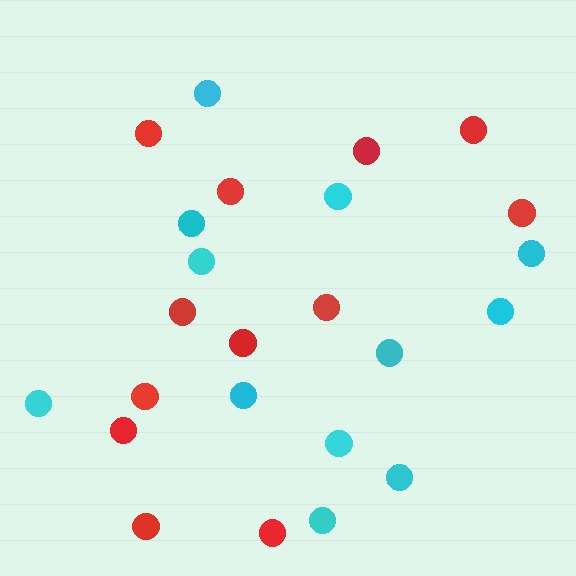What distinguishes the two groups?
There are 2 groups: one group of cyan circles (12) and one group of red circles (12).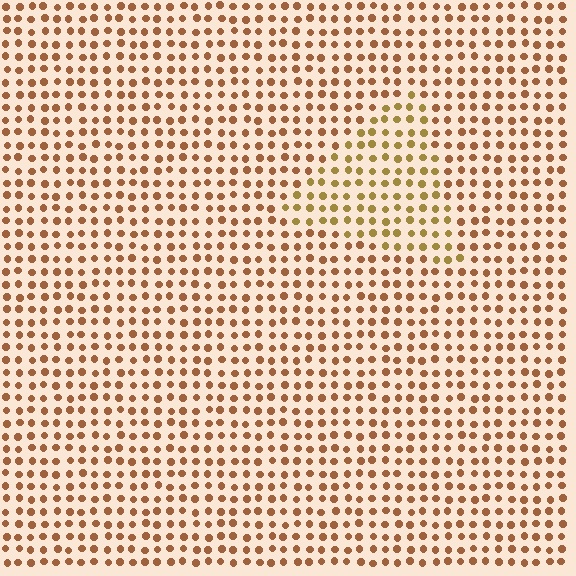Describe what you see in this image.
The image is filled with small brown elements in a uniform arrangement. A triangle-shaped region is visible where the elements are tinted to a slightly different hue, forming a subtle color boundary.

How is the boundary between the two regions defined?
The boundary is defined purely by a slight shift in hue (about 26 degrees). Spacing, size, and orientation are identical on both sides.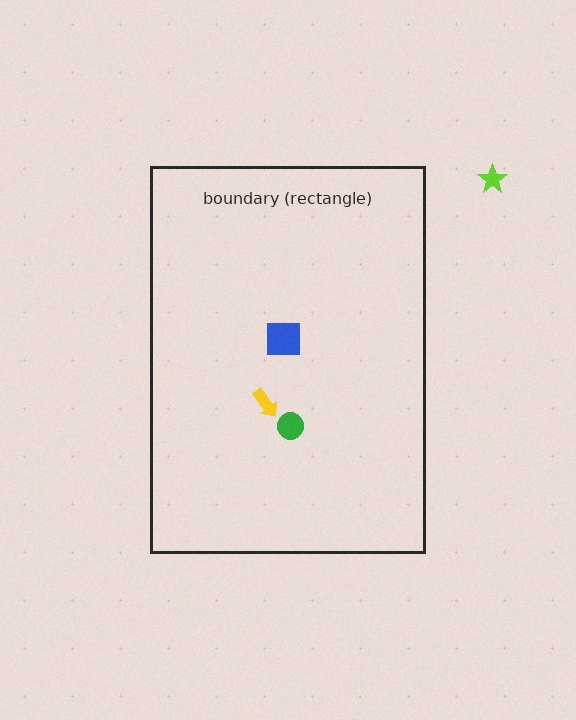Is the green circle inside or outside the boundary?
Inside.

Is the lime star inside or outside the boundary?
Outside.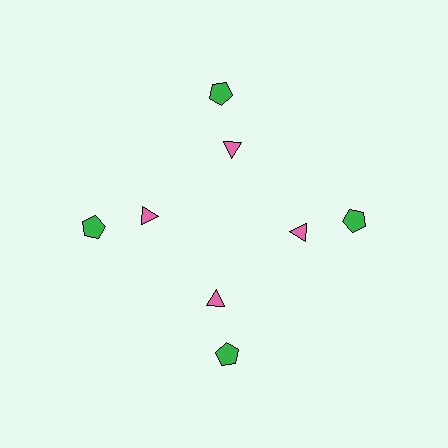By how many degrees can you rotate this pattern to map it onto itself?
The pattern maps onto itself every 90 degrees of rotation.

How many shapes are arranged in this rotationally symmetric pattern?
There are 8 shapes, arranged in 4 groups of 2.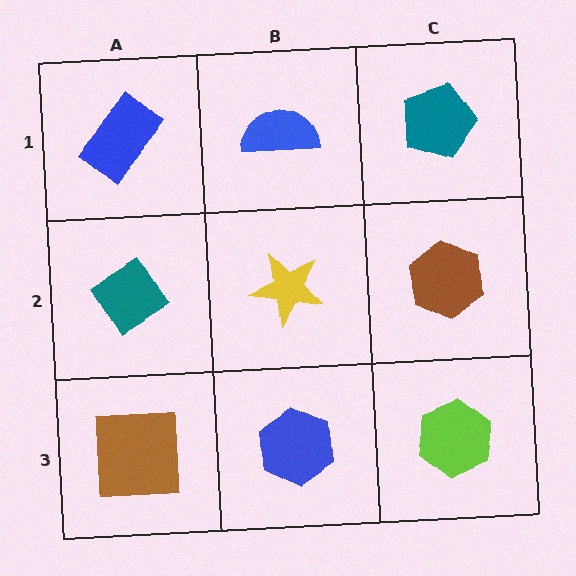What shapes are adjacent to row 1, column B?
A yellow star (row 2, column B), a blue rectangle (row 1, column A), a teal pentagon (row 1, column C).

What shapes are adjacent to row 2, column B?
A blue semicircle (row 1, column B), a blue hexagon (row 3, column B), a teal diamond (row 2, column A), a brown hexagon (row 2, column C).